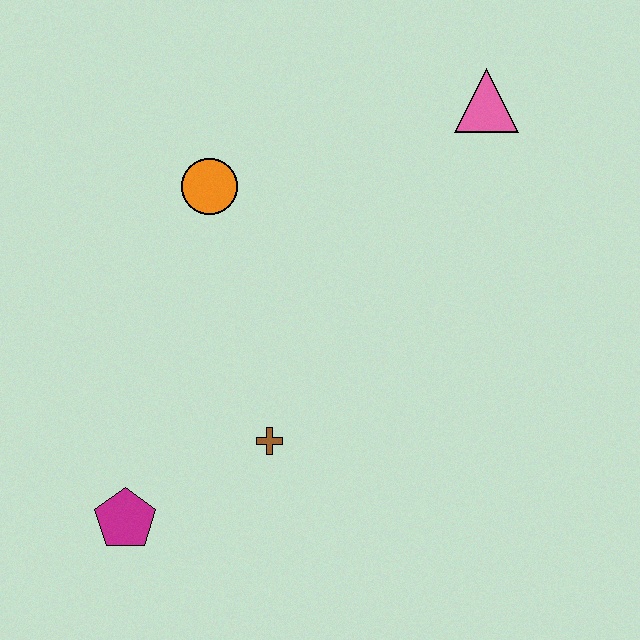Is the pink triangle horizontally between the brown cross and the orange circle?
No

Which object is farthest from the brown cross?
The pink triangle is farthest from the brown cross.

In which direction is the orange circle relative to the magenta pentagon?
The orange circle is above the magenta pentagon.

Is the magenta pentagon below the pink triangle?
Yes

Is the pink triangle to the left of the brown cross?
No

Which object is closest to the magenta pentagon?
The brown cross is closest to the magenta pentagon.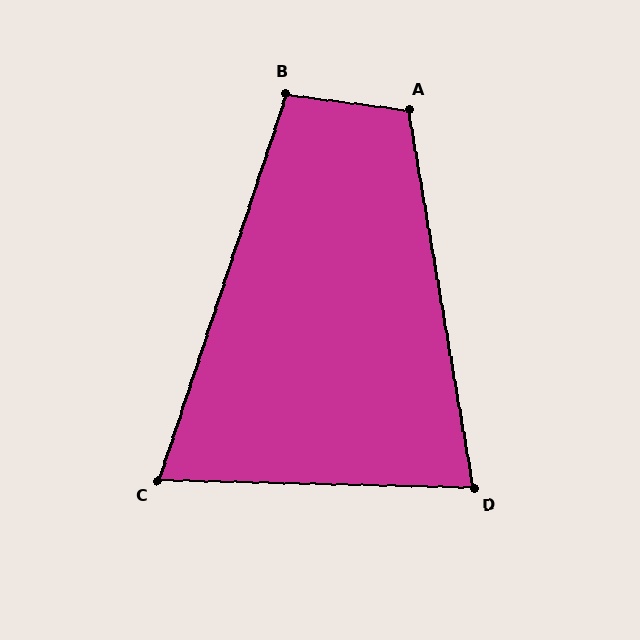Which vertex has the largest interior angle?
A, at approximately 107 degrees.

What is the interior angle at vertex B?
Approximately 101 degrees (obtuse).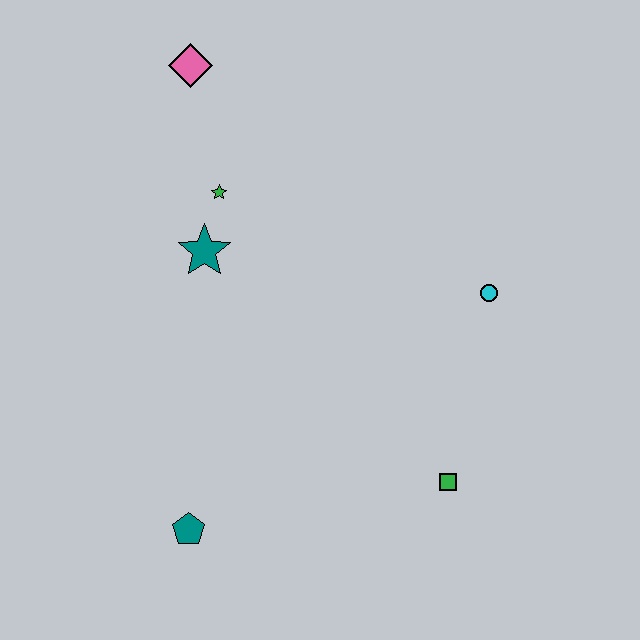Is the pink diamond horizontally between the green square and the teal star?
No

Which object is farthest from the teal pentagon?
The pink diamond is farthest from the teal pentagon.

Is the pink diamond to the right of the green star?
No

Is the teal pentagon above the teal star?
No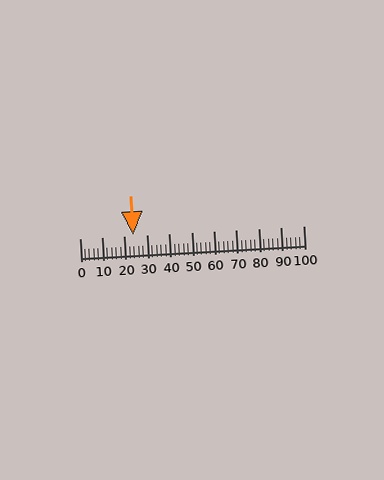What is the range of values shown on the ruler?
The ruler shows values from 0 to 100.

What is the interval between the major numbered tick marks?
The major tick marks are spaced 10 units apart.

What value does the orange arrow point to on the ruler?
The orange arrow points to approximately 24.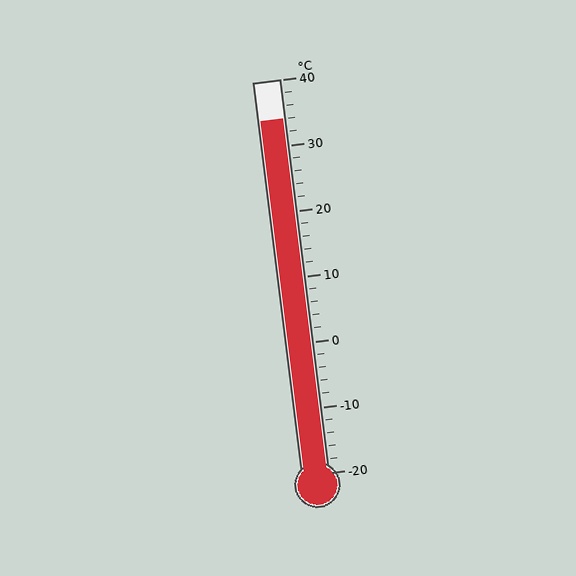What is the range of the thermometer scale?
The thermometer scale ranges from -20°C to 40°C.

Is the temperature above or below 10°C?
The temperature is above 10°C.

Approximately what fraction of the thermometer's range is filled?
The thermometer is filled to approximately 90% of its range.